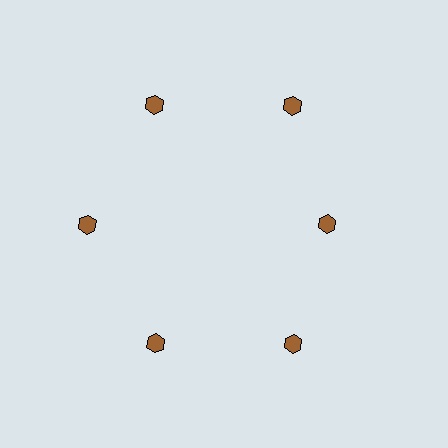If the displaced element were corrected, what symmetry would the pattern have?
It would have 6-fold rotational symmetry — the pattern would map onto itself every 60 degrees.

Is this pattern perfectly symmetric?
No. The 6 brown hexagons are arranged in a ring, but one element near the 3 o'clock position is pulled inward toward the center, breaking the 6-fold rotational symmetry.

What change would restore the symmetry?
The symmetry would be restored by moving it outward, back onto the ring so that all 6 hexagons sit at equal angles and equal distance from the center.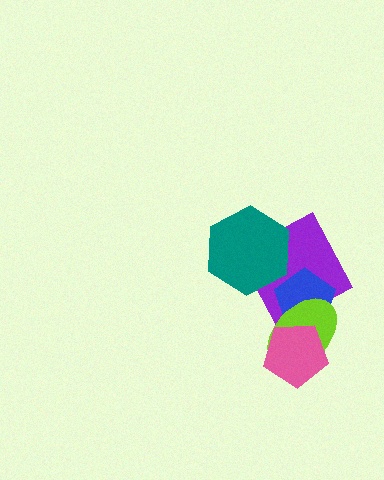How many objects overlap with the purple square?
3 objects overlap with the purple square.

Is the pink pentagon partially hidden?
No, no other shape covers it.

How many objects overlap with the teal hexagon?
1 object overlaps with the teal hexagon.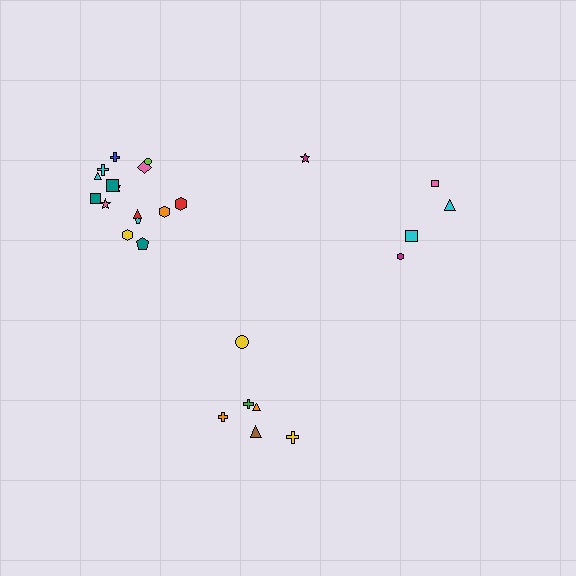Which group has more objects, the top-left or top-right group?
The top-left group.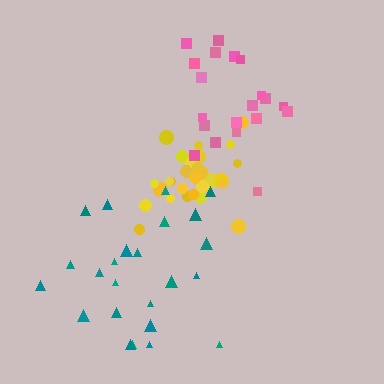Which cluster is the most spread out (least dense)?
Teal.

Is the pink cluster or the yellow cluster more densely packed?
Yellow.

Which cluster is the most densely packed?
Yellow.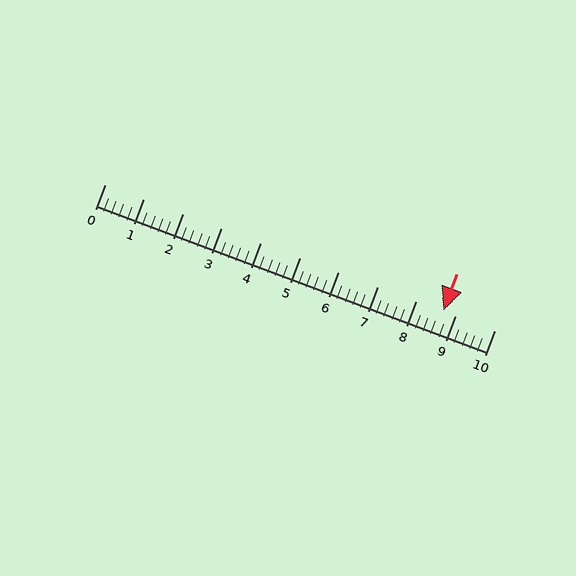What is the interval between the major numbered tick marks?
The major tick marks are spaced 1 units apart.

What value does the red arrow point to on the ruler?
The red arrow points to approximately 8.7.